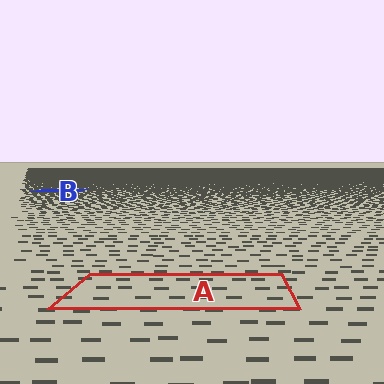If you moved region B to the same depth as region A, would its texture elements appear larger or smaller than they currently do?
They would appear larger. At a closer depth, the same texture elements are projected at a bigger on-screen size.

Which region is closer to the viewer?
Region A is closer. The texture elements there are larger and more spread out.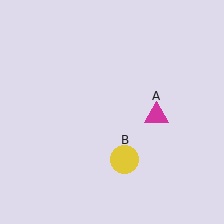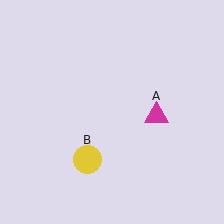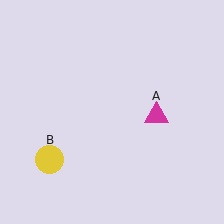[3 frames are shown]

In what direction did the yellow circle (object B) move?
The yellow circle (object B) moved left.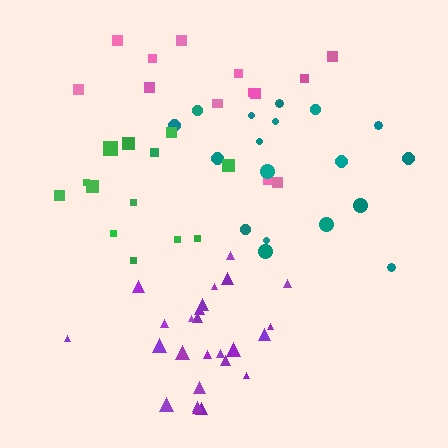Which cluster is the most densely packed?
Purple.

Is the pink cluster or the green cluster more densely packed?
Pink.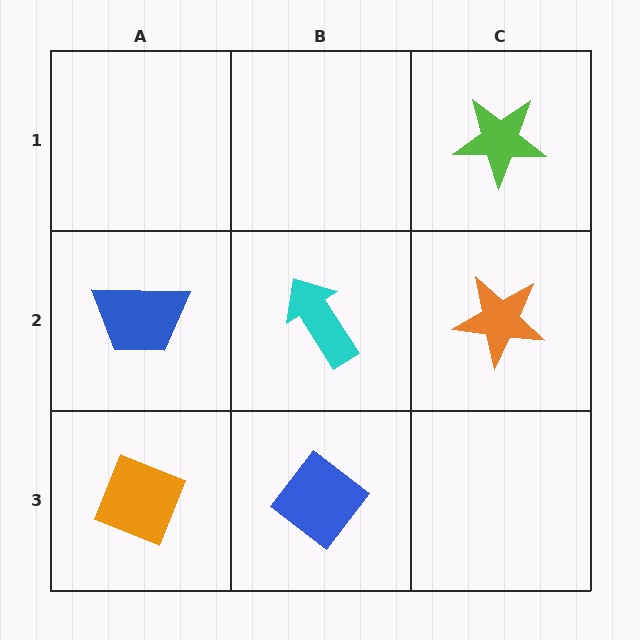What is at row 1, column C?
A lime star.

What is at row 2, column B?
A cyan arrow.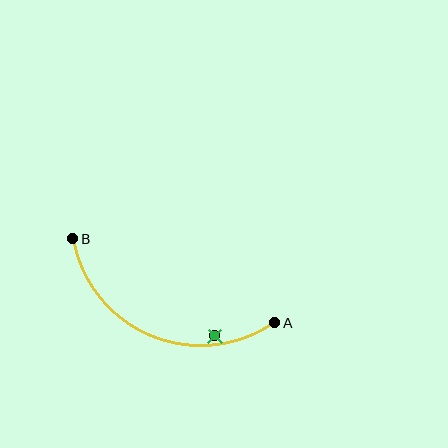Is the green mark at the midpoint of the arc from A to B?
No — the green mark does not lie on the arc at all. It sits slightly inside the curve.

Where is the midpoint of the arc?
The arc midpoint is the point on the curve farthest from the straight line joining A and B. It sits below that line.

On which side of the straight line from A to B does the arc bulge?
The arc bulges below the straight line connecting A and B.